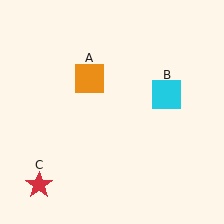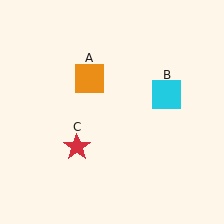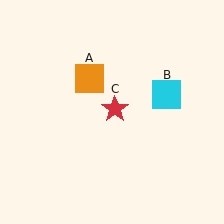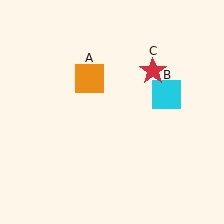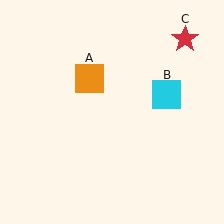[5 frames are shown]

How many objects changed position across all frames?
1 object changed position: red star (object C).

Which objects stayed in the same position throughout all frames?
Orange square (object A) and cyan square (object B) remained stationary.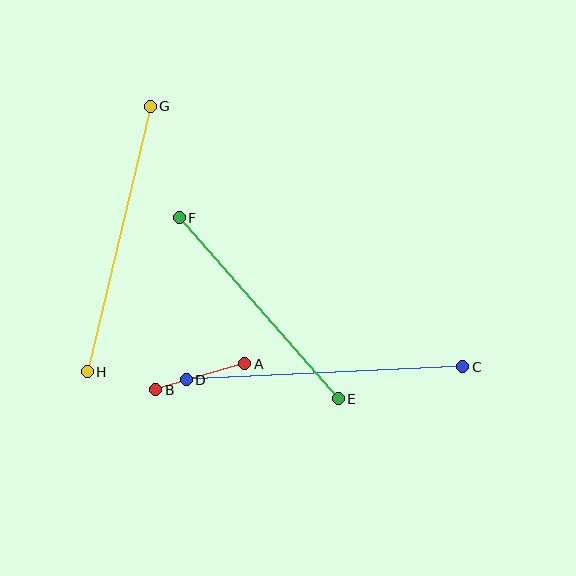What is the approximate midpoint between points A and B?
The midpoint is at approximately (200, 377) pixels.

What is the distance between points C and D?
The distance is approximately 277 pixels.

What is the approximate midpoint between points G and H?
The midpoint is at approximately (119, 239) pixels.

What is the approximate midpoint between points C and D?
The midpoint is at approximately (325, 373) pixels.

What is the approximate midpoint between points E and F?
The midpoint is at approximately (259, 308) pixels.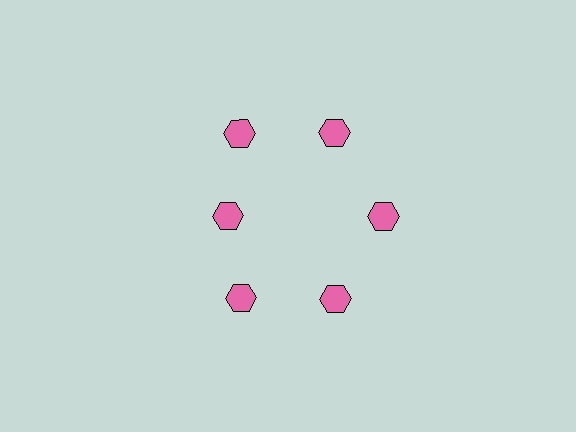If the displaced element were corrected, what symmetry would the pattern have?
It would have 6-fold rotational symmetry — the pattern would map onto itself every 60 degrees.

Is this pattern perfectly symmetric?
No. The 6 pink hexagons are arranged in a ring, but one element near the 9 o'clock position is pulled inward toward the center, breaking the 6-fold rotational symmetry.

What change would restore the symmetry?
The symmetry would be restored by moving it outward, back onto the ring so that all 6 hexagons sit at equal angles and equal distance from the center.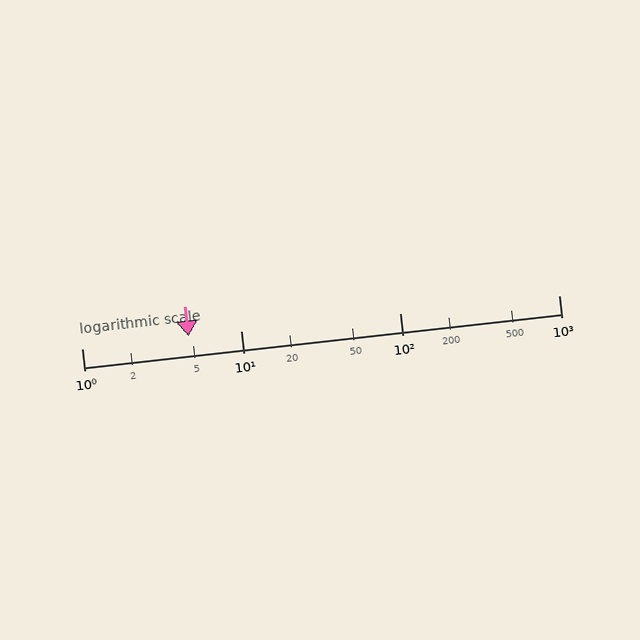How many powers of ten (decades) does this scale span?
The scale spans 3 decades, from 1 to 1000.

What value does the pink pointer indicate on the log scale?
The pointer indicates approximately 4.7.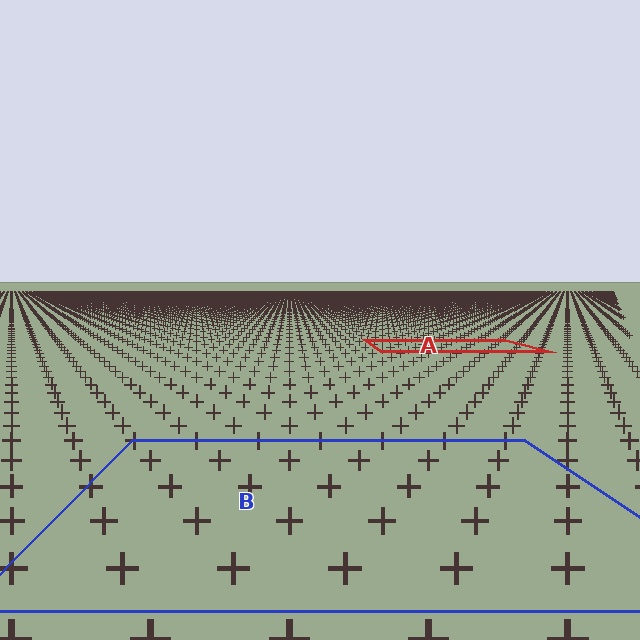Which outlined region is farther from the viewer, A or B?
Region A is farther from the viewer — the texture elements inside it appear smaller and more densely packed.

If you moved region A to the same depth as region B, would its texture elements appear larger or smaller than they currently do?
They would appear larger. At a closer depth, the same texture elements are projected at a bigger on-screen size.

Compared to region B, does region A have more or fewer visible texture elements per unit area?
Region A has more texture elements per unit area — they are packed more densely because it is farther away.